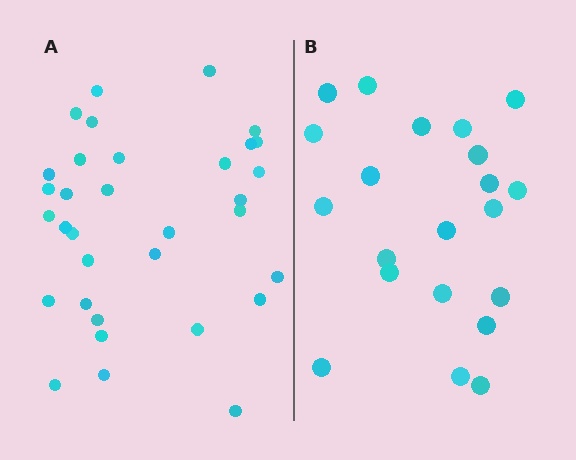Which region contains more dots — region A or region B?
Region A (the left region) has more dots.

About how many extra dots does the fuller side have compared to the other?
Region A has roughly 12 or so more dots than region B.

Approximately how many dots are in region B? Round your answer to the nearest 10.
About 20 dots. (The exact count is 21, which rounds to 20.)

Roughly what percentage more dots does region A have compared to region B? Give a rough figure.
About 55% more.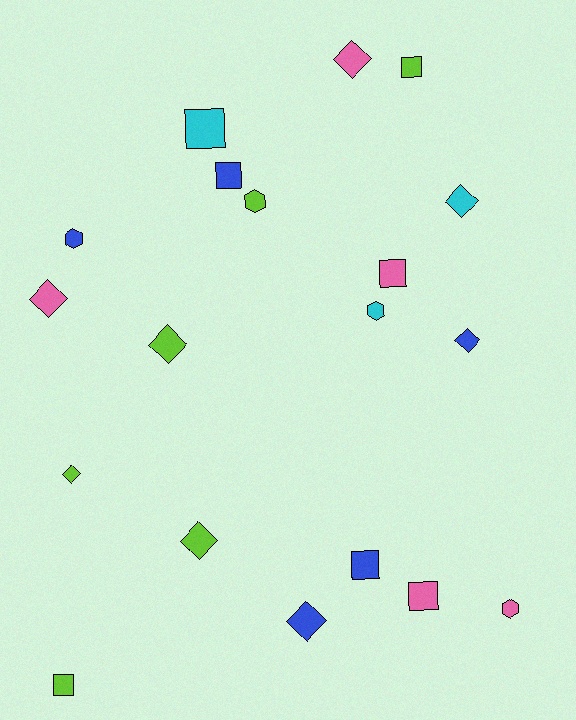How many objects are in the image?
There are 19 objects.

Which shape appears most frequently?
Diamond, with 8 objects.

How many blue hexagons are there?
There is 1 blue hexagon.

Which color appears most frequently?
Lime, with 6 objects.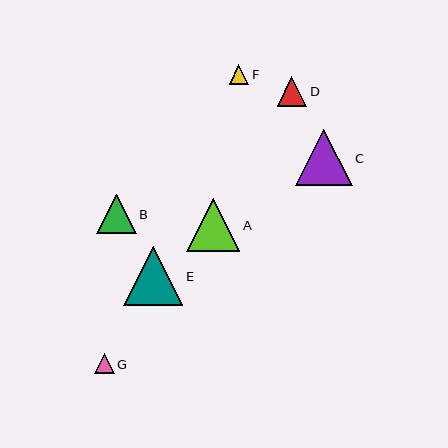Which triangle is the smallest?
Triangle G is the smallest with a size of approximately 20 pixels.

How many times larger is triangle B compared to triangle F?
Triangle B is approximately 2.0 times the size of triangle F.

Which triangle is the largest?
Triangle E is the largest with a size of approximately 59 pixels.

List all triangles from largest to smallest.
From largest to smallest: E, C, A, B, D, F, G.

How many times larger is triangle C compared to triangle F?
Triangle C is approximately 2.9 times the size of triangle F.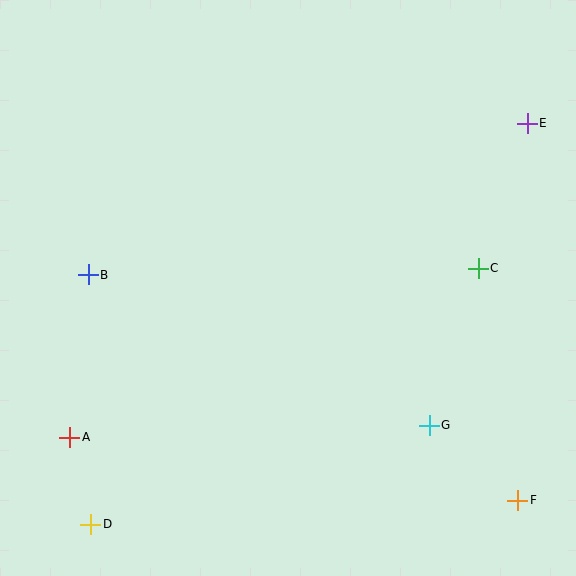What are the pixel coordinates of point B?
Point B is at (88, 275).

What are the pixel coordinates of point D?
Point D is at (91, 524).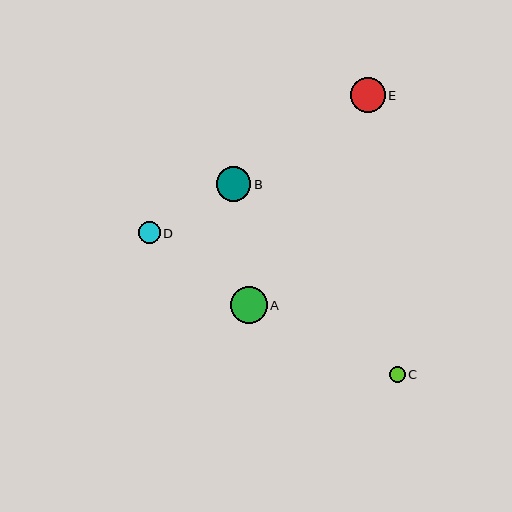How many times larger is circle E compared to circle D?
Circle E is approximately 1.6 times the size of circle D.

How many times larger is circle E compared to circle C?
Circle E is approximately 2.2 times the size of circle C.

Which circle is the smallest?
Circle C is the smallest with a size of approximately 15 pixels.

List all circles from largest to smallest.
From largest to smallest: A, B, E, D, C.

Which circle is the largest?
Circle A is the largest with a size of approximately 37 pixels.